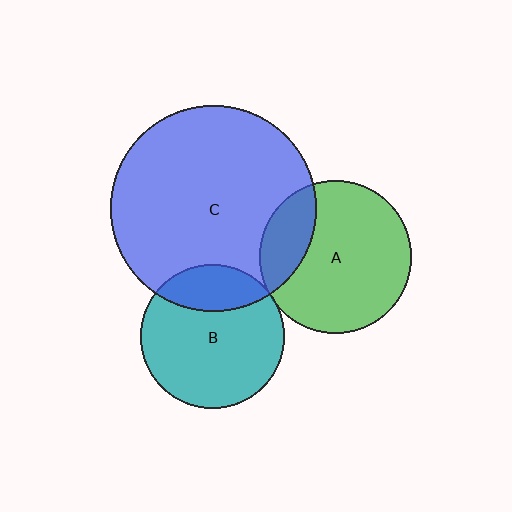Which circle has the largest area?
Circle C (blue).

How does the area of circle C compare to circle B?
Approximately 2.1 times.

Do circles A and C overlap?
Yes.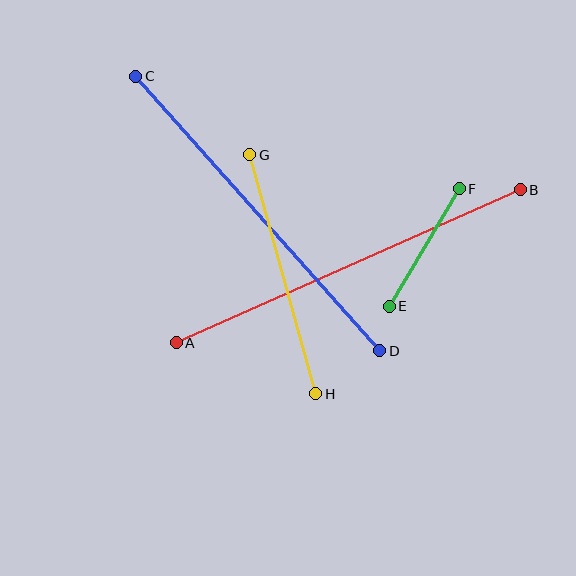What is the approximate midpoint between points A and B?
The midpoint is at approximately (348, 266) pixels.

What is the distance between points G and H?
The distance is approximately 248 pixels.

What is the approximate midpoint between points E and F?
The midpoint is at approximately (424, 247) pixels.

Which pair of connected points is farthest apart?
Points A and B are farthest apart.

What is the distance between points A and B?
The distance is approximately 376 pixels.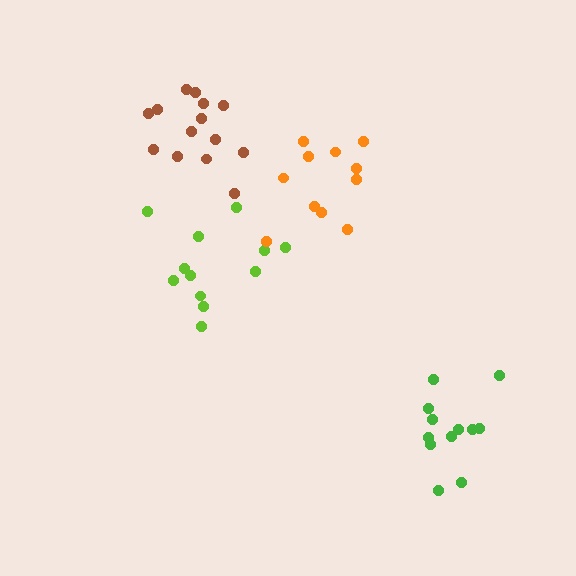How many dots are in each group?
Group 1: 12 dots, Group 2: 11 dots, Group 3: 14 dots, Group 4: 12 dots (49 total).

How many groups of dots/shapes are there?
There are 4 groups.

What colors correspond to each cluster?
The clusters are colored: lime, orange, brown, green.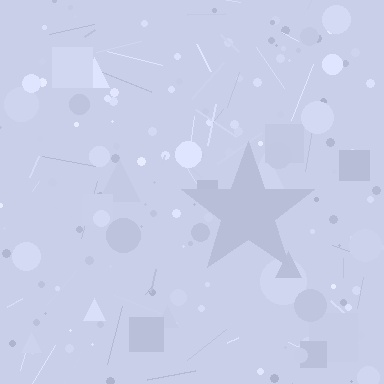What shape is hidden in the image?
A star is hidden in the image.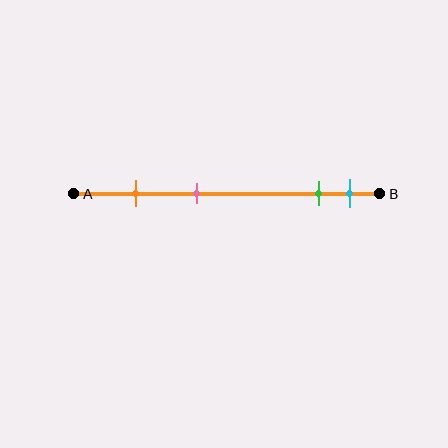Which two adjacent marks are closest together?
The green and cyan marks are the closest adjacent pair.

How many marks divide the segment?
There are 4 marks dividing the segment.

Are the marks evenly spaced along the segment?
No, the marks are not evenly spaced.